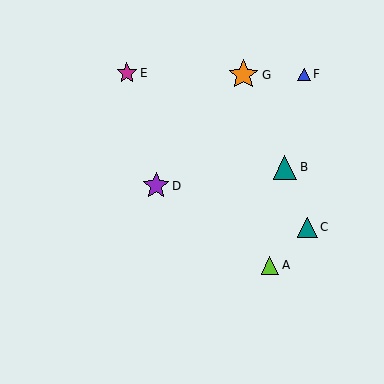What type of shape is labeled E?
Shape E is a magenta star.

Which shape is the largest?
The orange star (labeled G) is the largest.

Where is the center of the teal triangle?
The center of the teal triangle is at (307, 227).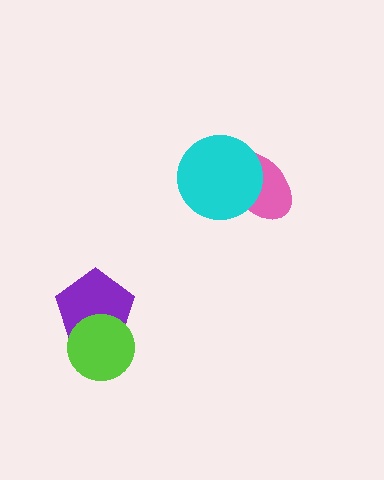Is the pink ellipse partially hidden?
Yes, it is partially covered by another shape.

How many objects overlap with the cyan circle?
1 object overlaps with the cyan circle.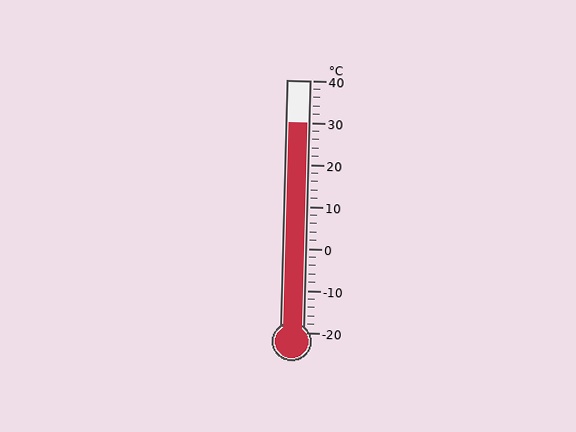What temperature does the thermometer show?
The thermometer shows approximately 30°C.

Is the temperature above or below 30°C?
The temperature is at 30°C.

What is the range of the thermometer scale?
The thermometer scale ranges from -20°C to 40°C.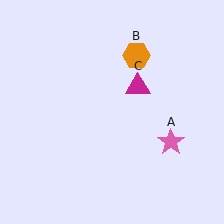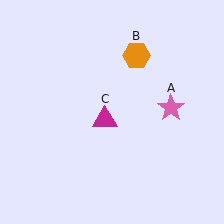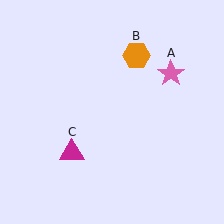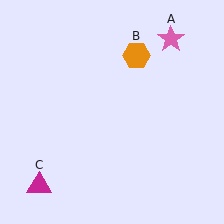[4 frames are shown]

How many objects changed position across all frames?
2 objects changed position: pink star (object A), magenta triangle (object C).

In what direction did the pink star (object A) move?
The pink star (object A) moved up.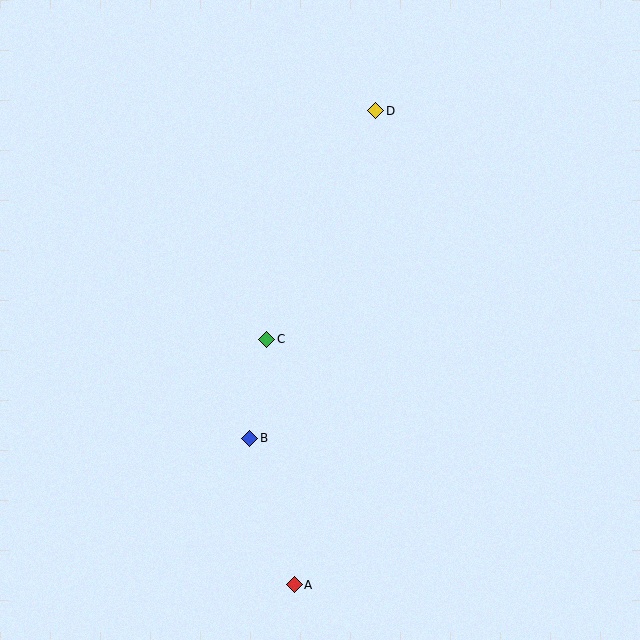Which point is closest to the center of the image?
Point C at (267, 339) is closest to the center.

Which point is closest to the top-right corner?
Point D is closest to the top-right corner.